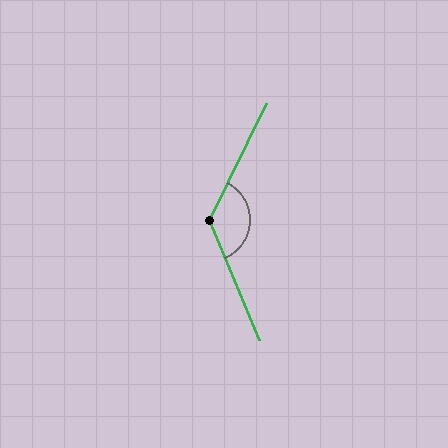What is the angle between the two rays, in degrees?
Approximately 131 degrees.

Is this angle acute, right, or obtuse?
It is obtuse.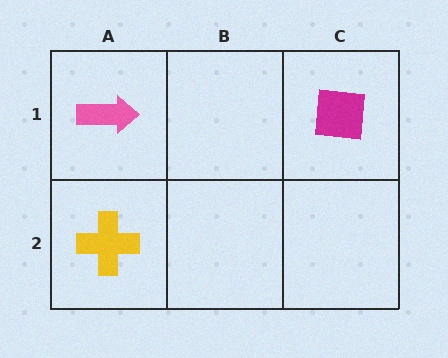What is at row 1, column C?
A magenta square.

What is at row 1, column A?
A pink arrow.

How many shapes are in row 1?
2 shapes.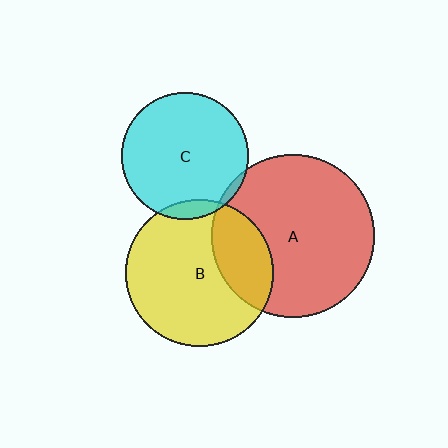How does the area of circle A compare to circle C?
Approximately 1.7 times.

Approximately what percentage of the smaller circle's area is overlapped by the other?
Approximately 5%.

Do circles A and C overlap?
Yes.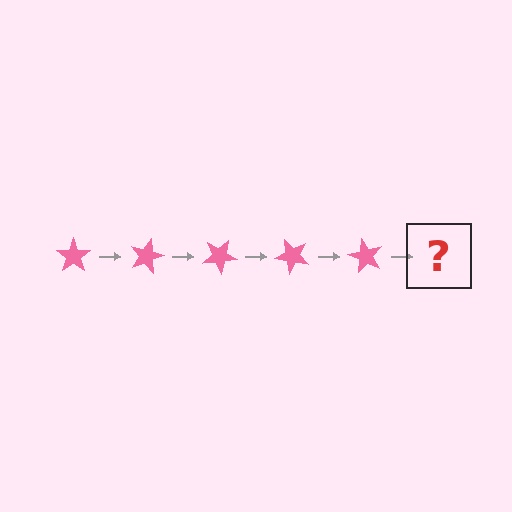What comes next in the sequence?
The next element should be a pink star rotated 75 degrees.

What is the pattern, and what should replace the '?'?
The pattern is that the star rotates 15 degrees each step. The '?' should be a pink star rotated 75 degrees.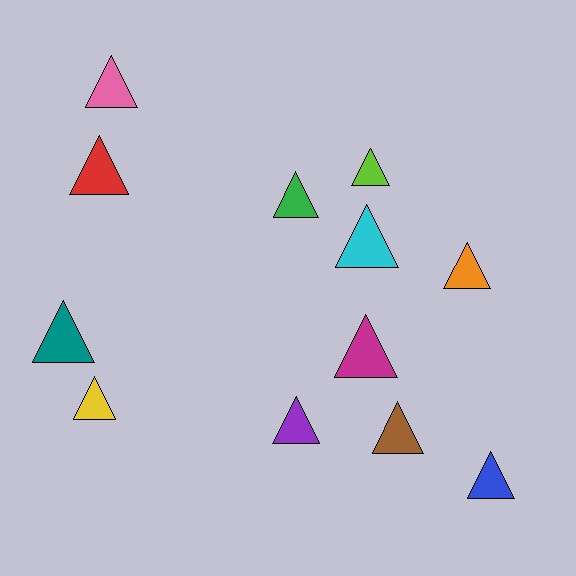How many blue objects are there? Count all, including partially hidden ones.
There is 1 blue object.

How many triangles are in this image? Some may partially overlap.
There are 12 triangles.